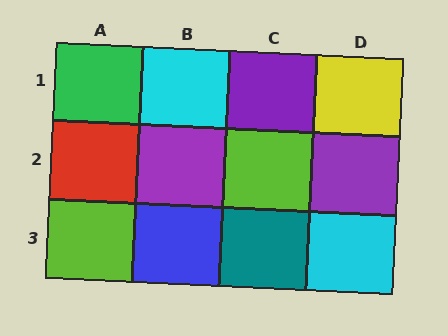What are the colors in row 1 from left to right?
Green, cyan, purple, yellow.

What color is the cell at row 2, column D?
Purple.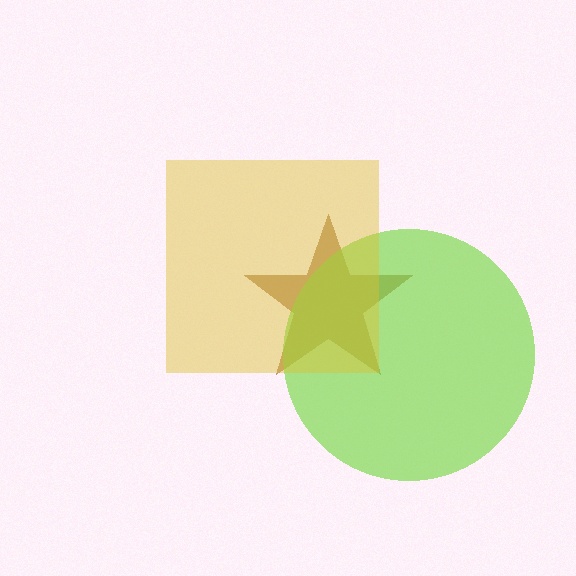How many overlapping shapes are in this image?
There are 3 overlapping shapes in the image.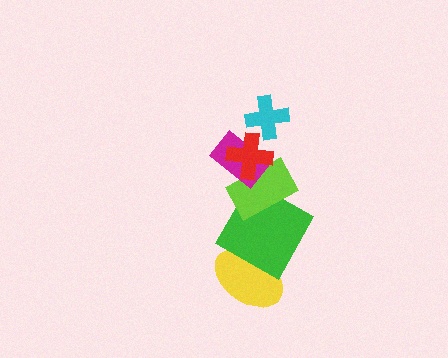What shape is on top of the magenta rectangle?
The red cross is on top of the magenta rectangle.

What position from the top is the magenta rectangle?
The magenta rectangle is 3rd from the top.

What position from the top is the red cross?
The red cross is 2nd from the top.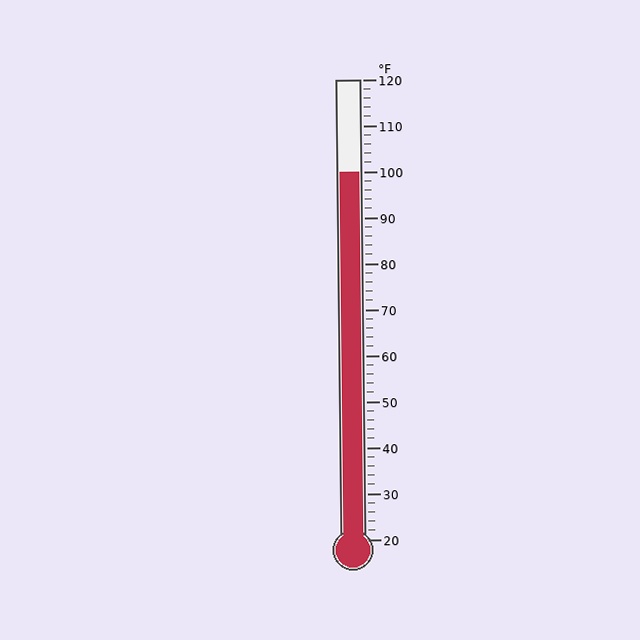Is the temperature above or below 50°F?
The temperature is above 50°F.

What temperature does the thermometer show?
The thermometer shows approximately 100°F.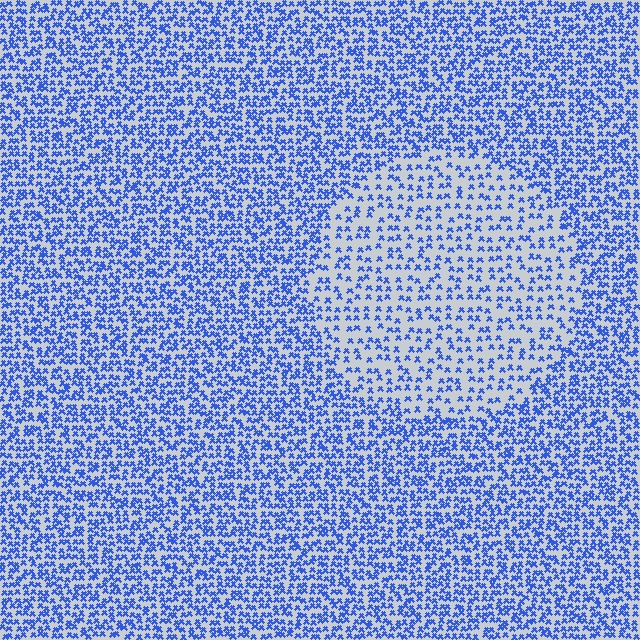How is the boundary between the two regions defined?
The boundary is defined by a change in element density (approximately 2.0x ratio). All elements are the same color, size, and shape.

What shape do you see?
I see a circle.